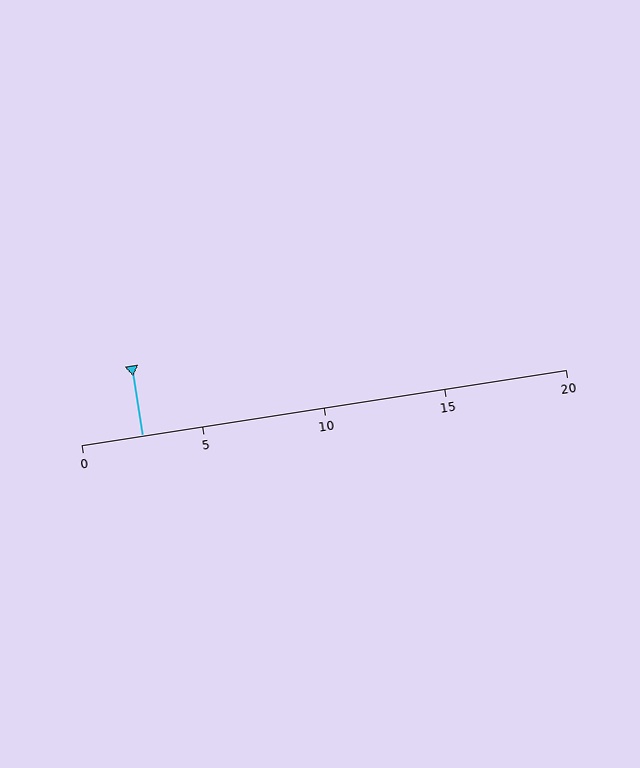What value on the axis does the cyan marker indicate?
The marker indicates approximately 2.5.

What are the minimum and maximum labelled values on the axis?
The axis runs from 0 to 20.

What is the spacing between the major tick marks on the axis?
The major ticks are spaced 5 apart.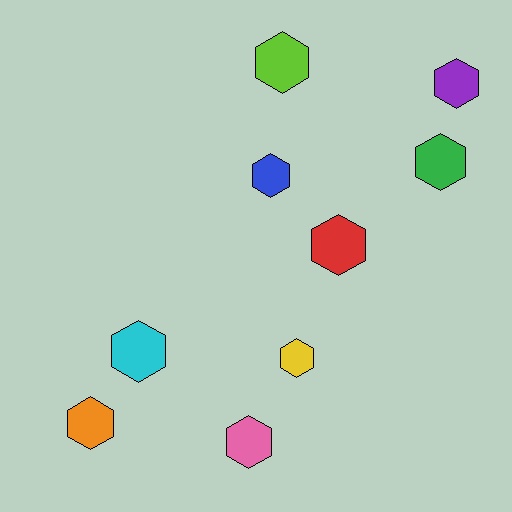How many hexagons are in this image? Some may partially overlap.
There are 9 hexagons.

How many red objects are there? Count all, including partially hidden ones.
There is 1 red object.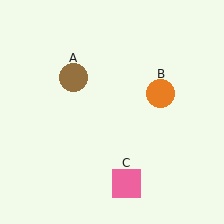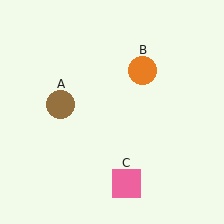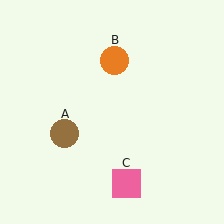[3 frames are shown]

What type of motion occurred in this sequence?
The brown circle (object A), orange circle (object B) rotated counterclockwise around the center of the scene.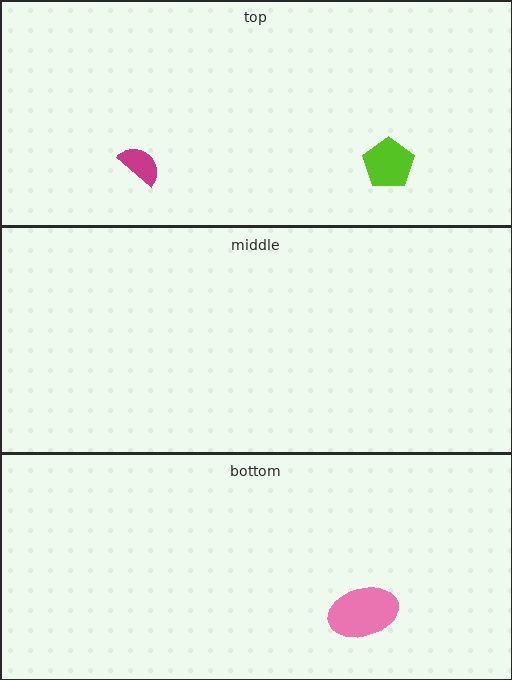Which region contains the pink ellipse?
The bottom region.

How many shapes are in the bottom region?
1.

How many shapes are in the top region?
2.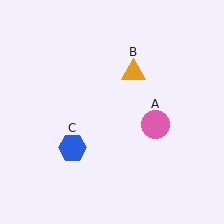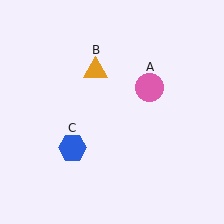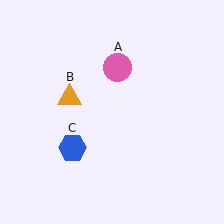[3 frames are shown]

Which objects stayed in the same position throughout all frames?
Blue hexagon (object C) remained stationary.